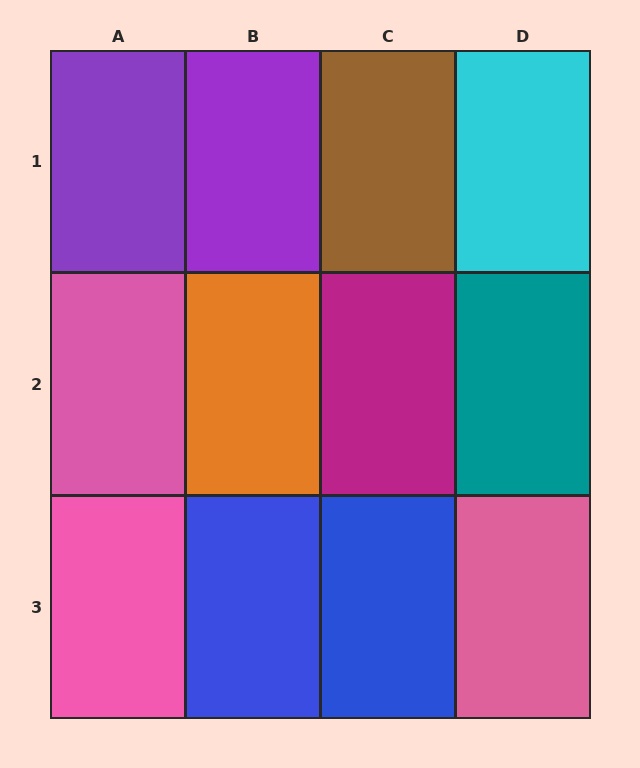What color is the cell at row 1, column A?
Purple.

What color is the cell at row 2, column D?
Teal.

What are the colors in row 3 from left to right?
Pink, blue, blue, pink.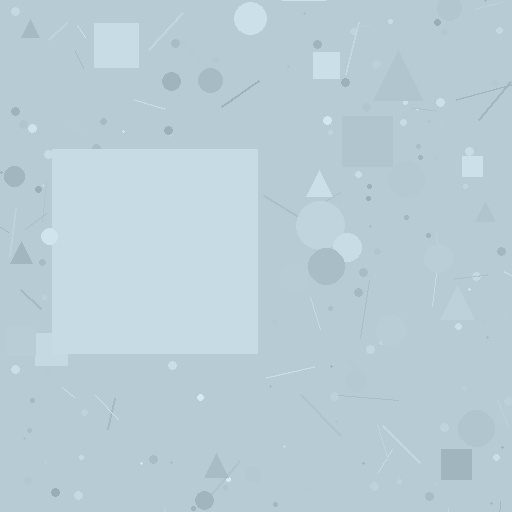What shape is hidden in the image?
A square is hidden in the image.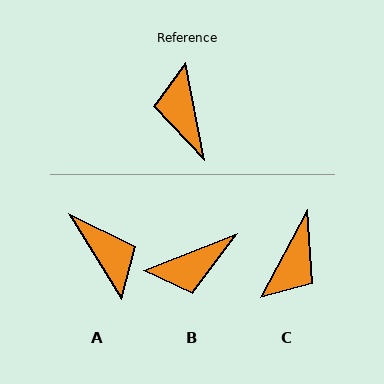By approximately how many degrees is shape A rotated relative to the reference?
Approximately 159 degrees clockwise.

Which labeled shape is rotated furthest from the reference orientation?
A, about 159 degrees away.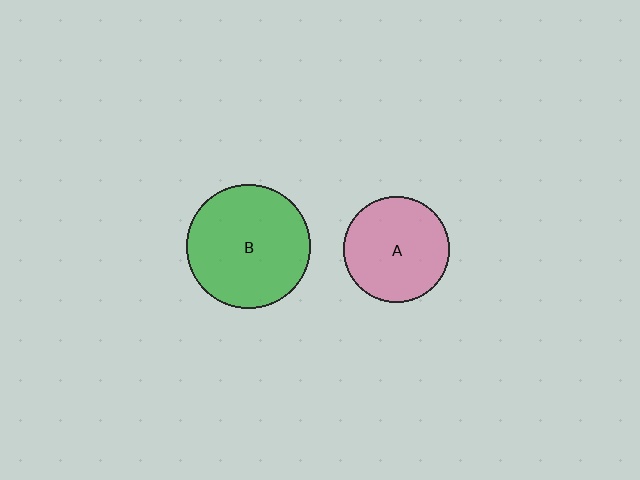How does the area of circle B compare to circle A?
Approximately 1.4 times.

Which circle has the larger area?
Circle B (green).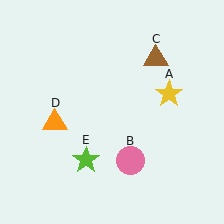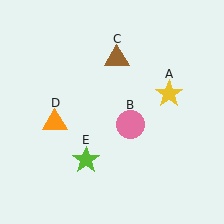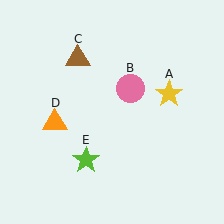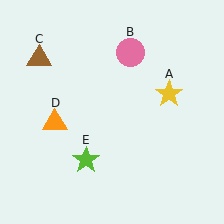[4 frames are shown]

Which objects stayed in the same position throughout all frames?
Yellow star (object A) and orange triangle (object D) and lime star (object E) remained stationary.